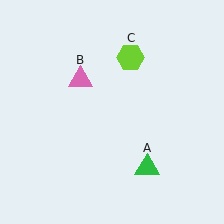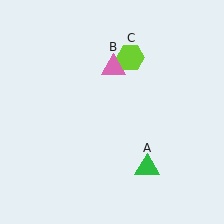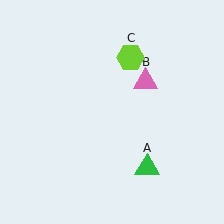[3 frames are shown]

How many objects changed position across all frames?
1 object changed position: pink triangle (object B).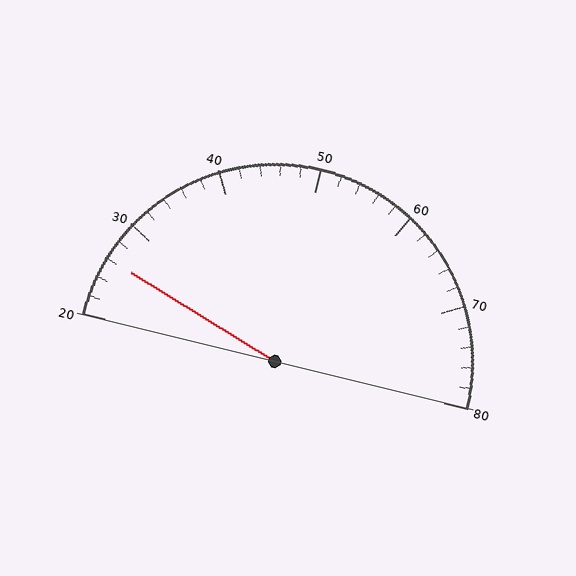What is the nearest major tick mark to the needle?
The nearest major tick mark is 30.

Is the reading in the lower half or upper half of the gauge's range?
The reading is in the lower half of the range (20 to 80).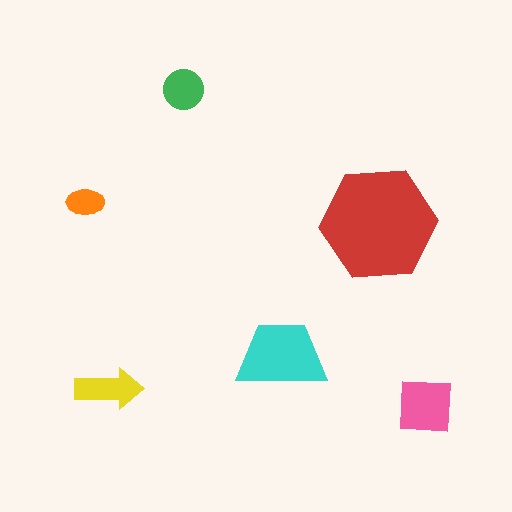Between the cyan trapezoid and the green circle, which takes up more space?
The cyan trapezoid.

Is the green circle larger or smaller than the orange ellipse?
Larger.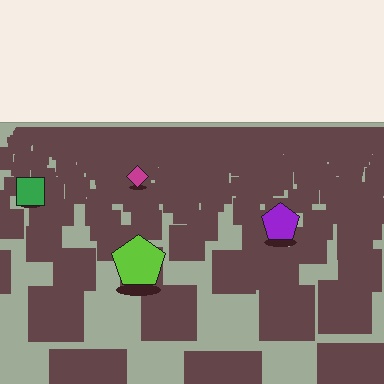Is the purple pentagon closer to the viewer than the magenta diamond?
Yes. The purple pentagon is closer — you can tell from the texture gradient: the ground texture is coarser near it.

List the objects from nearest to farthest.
From nearest to farthest: the lime pentagon, the purple pentagon, the green square, the magenta diamond.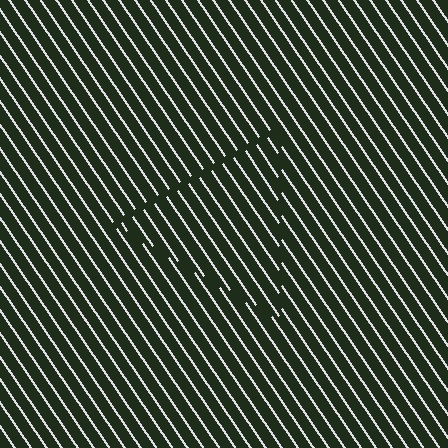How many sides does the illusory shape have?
3 sides — the line-ends trace a triangle.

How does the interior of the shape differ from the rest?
The interior of the shape contains the same grating, shifted by half a period — the contour is defined by the phase discontinuity where line-ends from the inner and outer gratings abut.